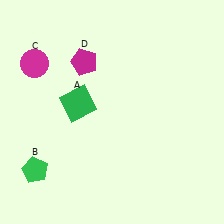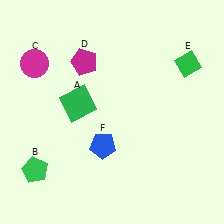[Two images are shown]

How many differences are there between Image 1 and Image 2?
There are 2 differences between the two images.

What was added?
A green diamond (E), a blue pentagon (F) were added in Image 2.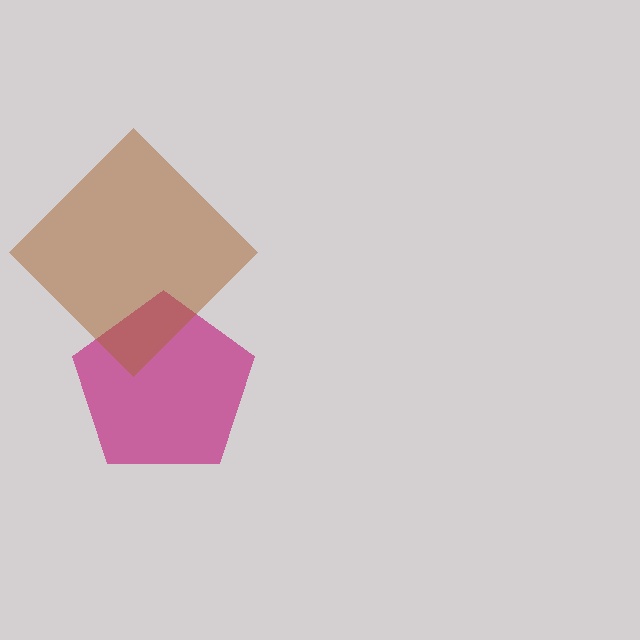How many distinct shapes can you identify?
There are 2 distinct shapes: a magenta pentagon, a brown diamond.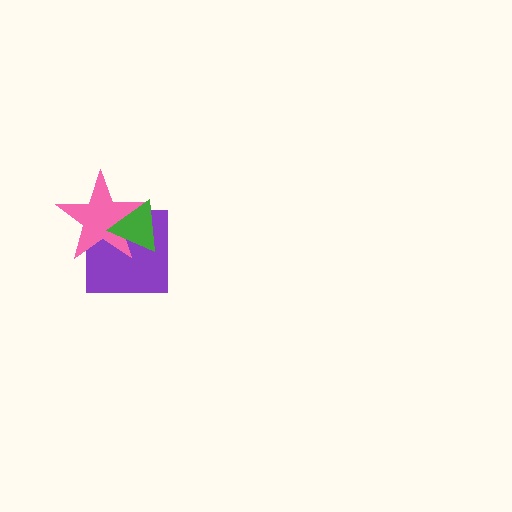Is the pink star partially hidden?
Yes, it is partially covered by another shape.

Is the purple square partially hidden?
Yes, it is partially covered by another shape.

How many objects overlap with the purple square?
2 objects overlap with the purple square.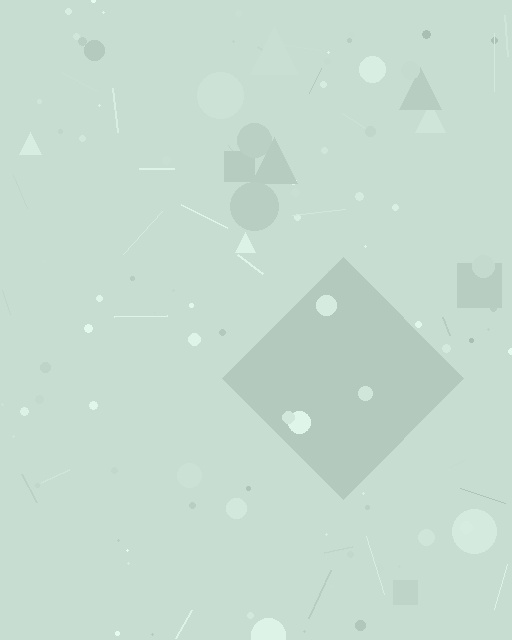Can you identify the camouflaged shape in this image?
The camouflaged shape is a diamond.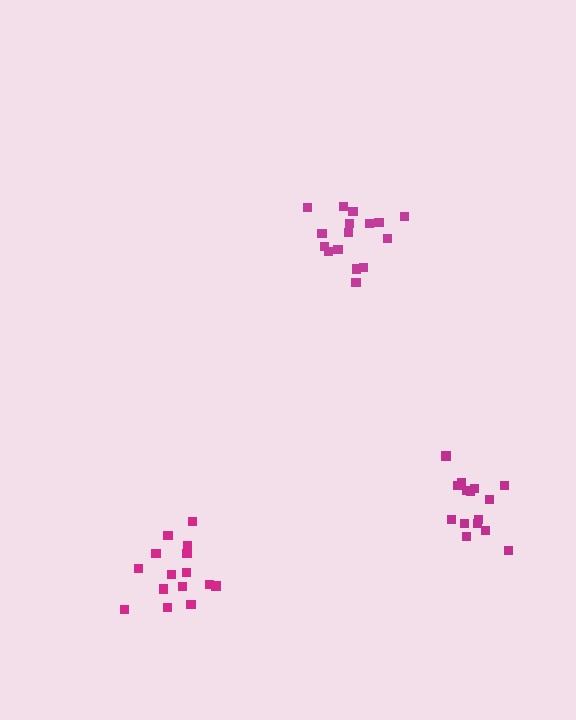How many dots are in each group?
Group 1: 16 dots, Group 2: 15 dots, Group 3: 15 dots (46 total).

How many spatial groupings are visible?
There are 3 spatial groupings.